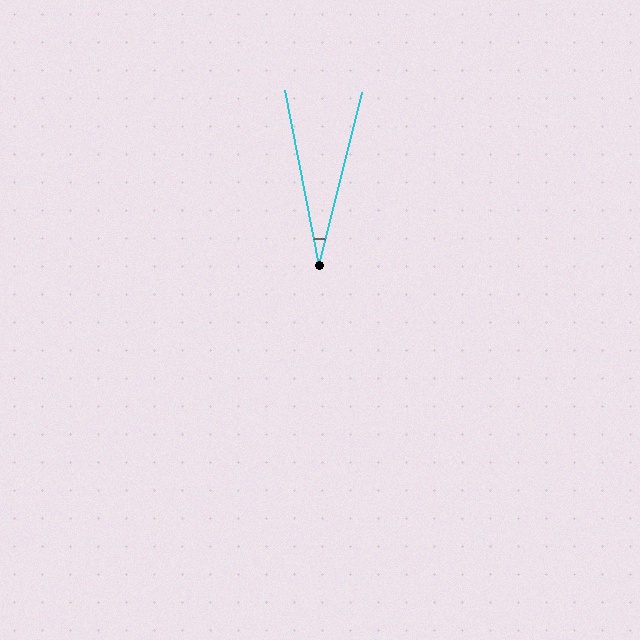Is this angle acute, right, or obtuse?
It is acute.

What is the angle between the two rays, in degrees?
Approximately 25 degrees.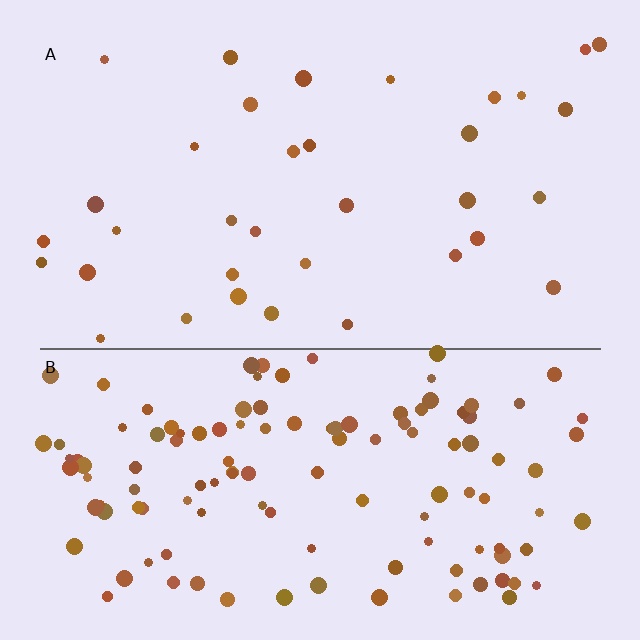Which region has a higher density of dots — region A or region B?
B (the bottom).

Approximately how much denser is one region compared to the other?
Approximately 3.6× — region B over region A.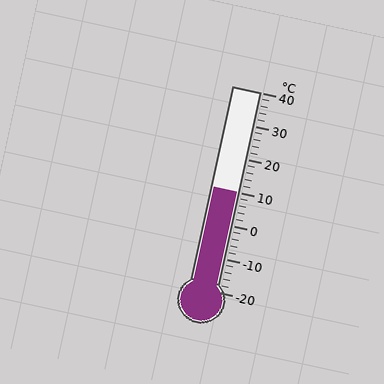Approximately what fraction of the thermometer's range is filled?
The thermometer is filled to approximately 50% of its range.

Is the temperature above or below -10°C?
The temperature is above -10°C.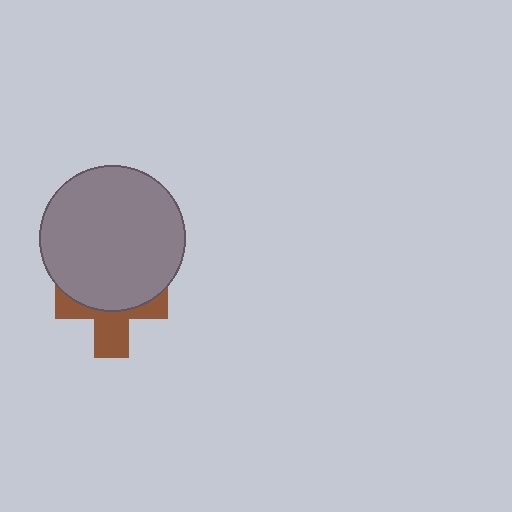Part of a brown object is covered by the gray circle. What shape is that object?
It is a cross.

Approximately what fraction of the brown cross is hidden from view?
Roughly 54% of the brown cross is hidden behind the gray circle.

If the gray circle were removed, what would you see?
You would see the complete brown cross.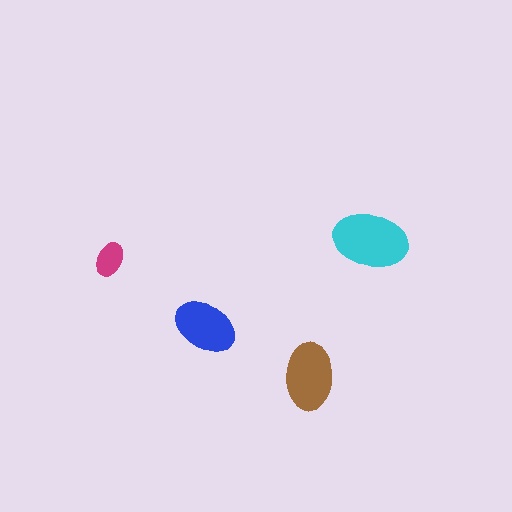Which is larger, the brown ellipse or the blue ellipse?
The brown one.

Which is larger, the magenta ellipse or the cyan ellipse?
The cyan one.